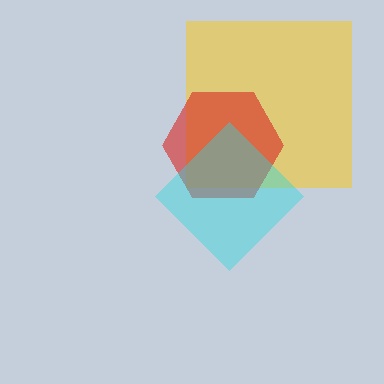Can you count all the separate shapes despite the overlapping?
Yes, there are 3 separate shapes.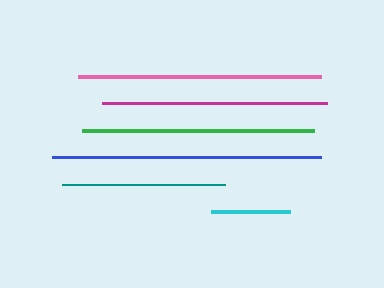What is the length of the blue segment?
The blue segment is approximately 269 pixels long.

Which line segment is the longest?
The blue line is the longest at approximately 269 pixels.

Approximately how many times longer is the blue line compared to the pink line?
The blue line is approximately 1.1 times the length of the pink line.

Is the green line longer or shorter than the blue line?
The blue line is longer than the green line.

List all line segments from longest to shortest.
From longest to shortest: blue, pink, green, magenta, teal, cyan.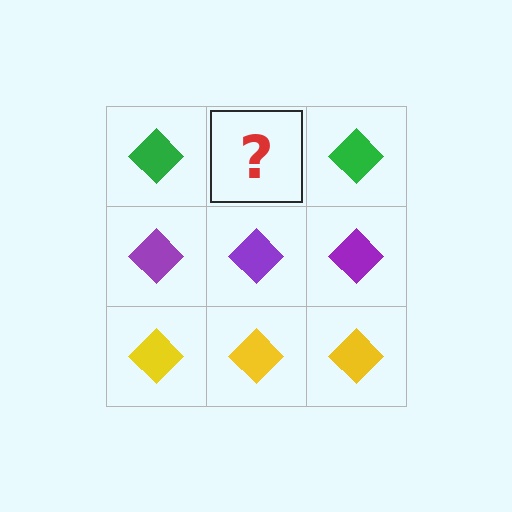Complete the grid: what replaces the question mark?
The question mark should be replaced with a green diamond.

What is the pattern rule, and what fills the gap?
The rule is that each row has a consistent color. The gap should be filled with a green diamond.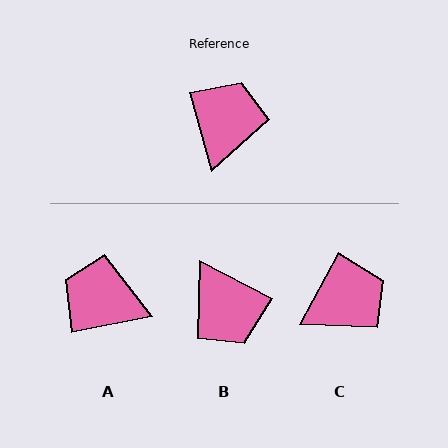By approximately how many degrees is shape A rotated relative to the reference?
Approximately 85 degrees counter-clockwise.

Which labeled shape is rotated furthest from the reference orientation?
B, about 133 degrees away.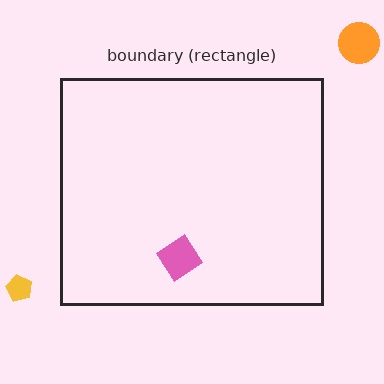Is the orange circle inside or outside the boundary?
Outside.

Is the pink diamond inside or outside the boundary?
Inside.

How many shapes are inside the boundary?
1 inside, 2 outside.